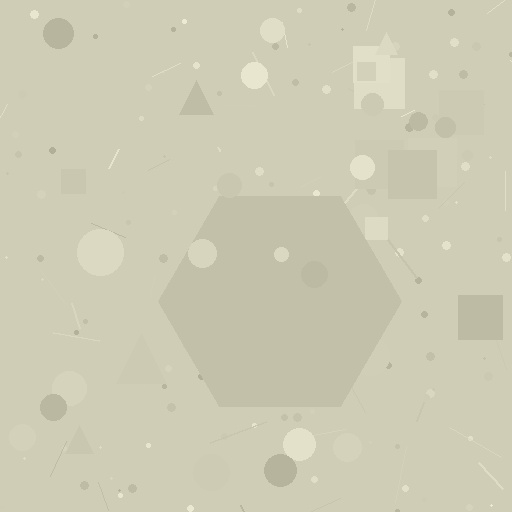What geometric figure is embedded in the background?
A hexagon is embedded in the background.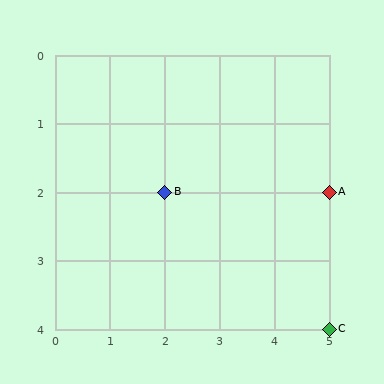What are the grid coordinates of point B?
Point B is at grid coordinates (2, 2).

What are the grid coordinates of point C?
Point C is at grid coordinates (5, 4).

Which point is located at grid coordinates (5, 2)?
Point A is at (5, 2).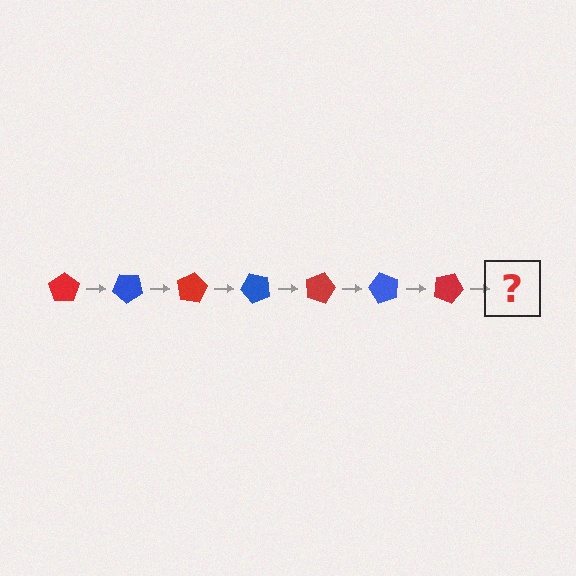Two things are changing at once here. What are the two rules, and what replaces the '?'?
The two rules are that it rotates 40 degrees each step and the color cycles through red and blue. The '?' should be a blue pentagon, rotated 280 degrees from the start.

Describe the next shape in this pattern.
It should be a blue pentagon, rotated 280 degrees from the start.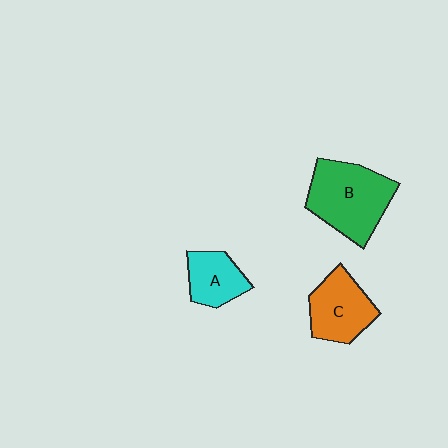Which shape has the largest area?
Shape B (green).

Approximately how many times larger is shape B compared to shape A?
Approximately 1.9 times.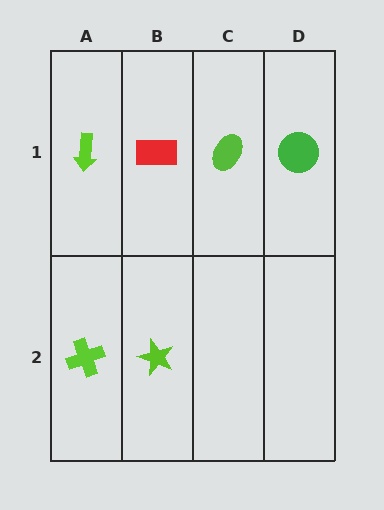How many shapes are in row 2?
2 shapes.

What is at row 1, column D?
A green circle.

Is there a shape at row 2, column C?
No, that cell is empty.